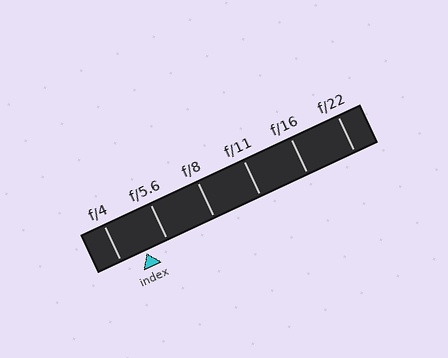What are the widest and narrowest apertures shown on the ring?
The widest aperture shown is f/4 and the narrowest is f/22.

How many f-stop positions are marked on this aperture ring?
There are 6 f-stop positions marked.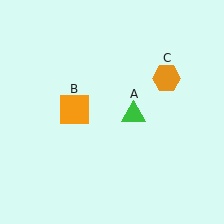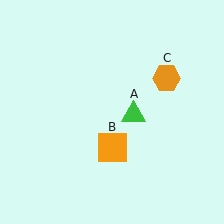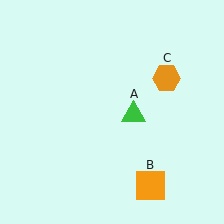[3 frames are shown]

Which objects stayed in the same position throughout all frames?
Green triangle (object A) and orange hexagon (object C) remained stationary.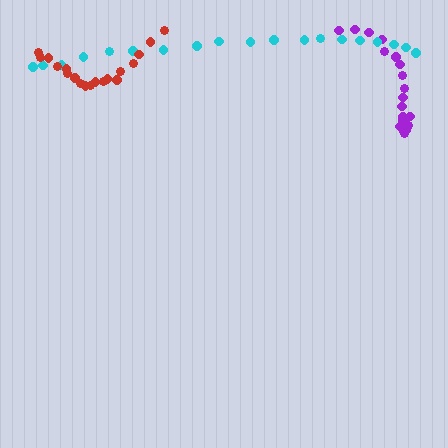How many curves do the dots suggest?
There are 3 distinct paths.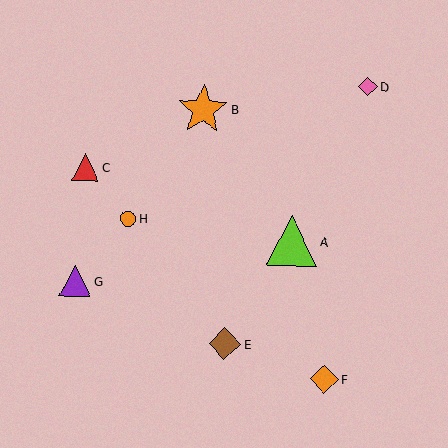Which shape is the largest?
The lime triangle (labeled A) is the largest.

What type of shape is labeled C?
Shape C is a red triangle.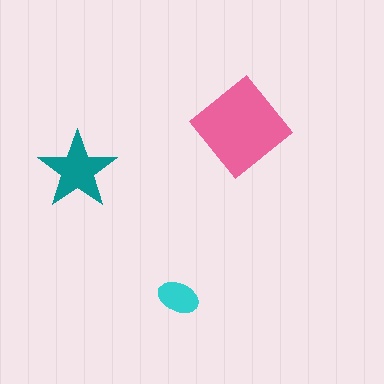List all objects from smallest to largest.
The cyan ellipse, the teal star, the pink diamond.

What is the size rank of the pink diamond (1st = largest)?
1st.